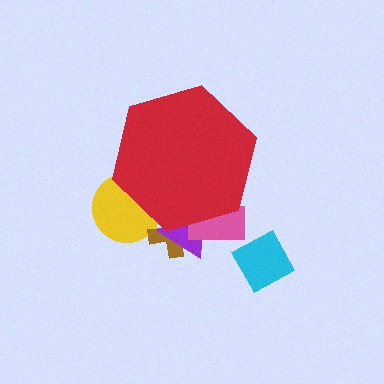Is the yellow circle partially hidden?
Yes, the yellow circle is partially hidden behind the red hexagon.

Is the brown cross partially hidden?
Yes, the brown cross is partially hidden behind the red hexagon.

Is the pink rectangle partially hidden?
Yes, the pink rectangle is partially hidden behind the red hexagon.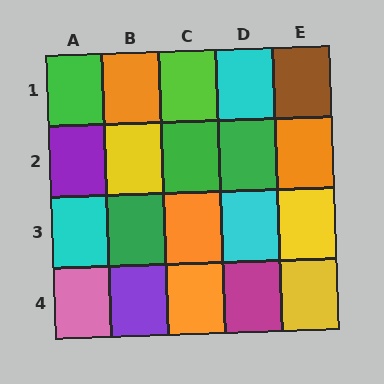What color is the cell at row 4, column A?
Pink.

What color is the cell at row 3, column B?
Green.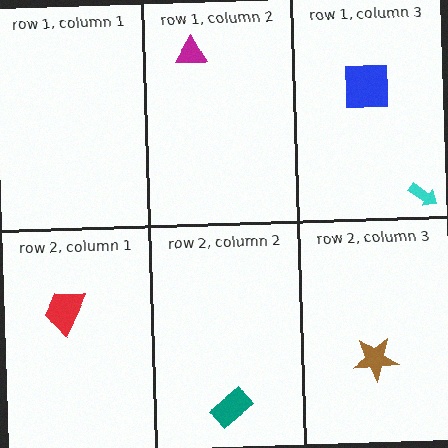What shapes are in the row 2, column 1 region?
The red trapezoid.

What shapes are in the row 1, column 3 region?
The blue square, the cyan arrow.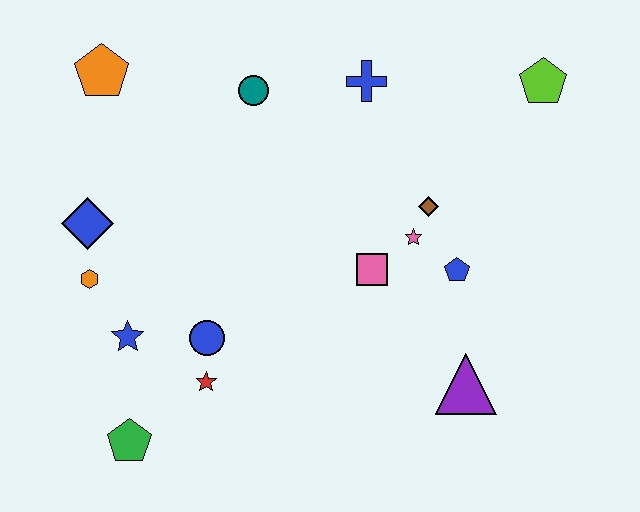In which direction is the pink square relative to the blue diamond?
The pink square is to the right of the blue diamond.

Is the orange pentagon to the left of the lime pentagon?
Yes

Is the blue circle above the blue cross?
No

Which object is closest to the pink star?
The brown diamond is closest to the pink star.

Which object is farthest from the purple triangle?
The orange pentagon is farthest from the purple triangle.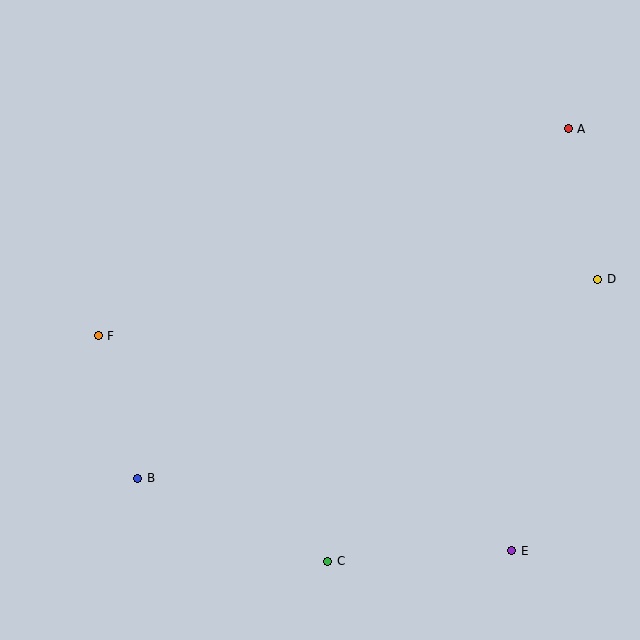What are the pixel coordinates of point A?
Point A is at (568, 129).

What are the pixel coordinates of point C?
Point C is at (327, 561).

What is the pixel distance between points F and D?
The distance between F and D is 503 pixels.